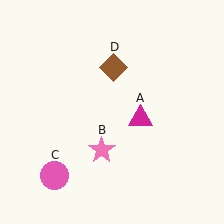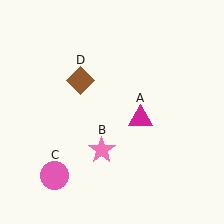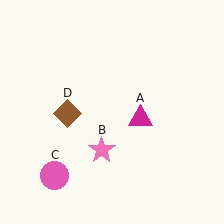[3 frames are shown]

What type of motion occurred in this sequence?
The brown diamond (object D) rotated counterclockwise around the center of the scene.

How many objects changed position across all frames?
1 object changed position: brown diamond (object D).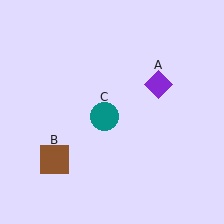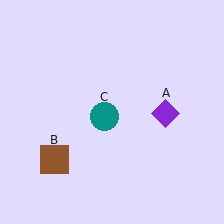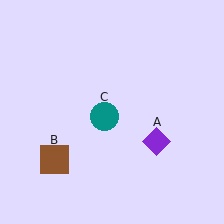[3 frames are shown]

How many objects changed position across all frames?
1 object changed position: purple diamond (object A).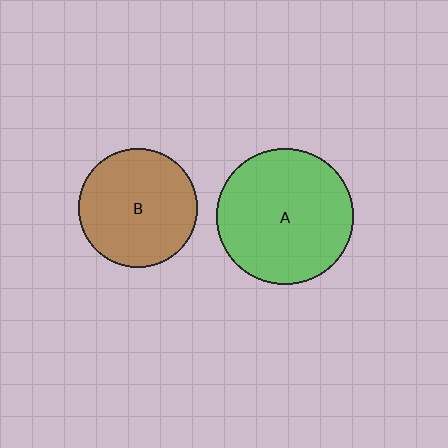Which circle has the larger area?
Circle A (green).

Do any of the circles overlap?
No, none of the circles overlap.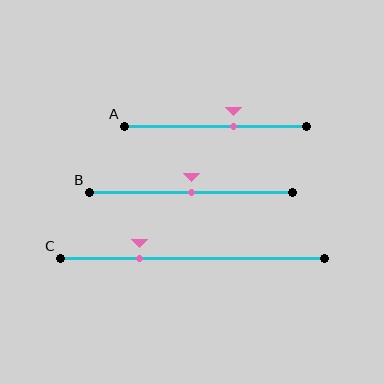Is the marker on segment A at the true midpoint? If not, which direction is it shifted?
No, the marker on segment A is shifted to the right by about 10% of the segment length.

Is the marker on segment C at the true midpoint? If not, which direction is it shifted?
No, the marker on segment C is shifted to the left by about 20% of the segment length.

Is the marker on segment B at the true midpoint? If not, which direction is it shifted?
Yes, the marker on segment B is at the true midpoint.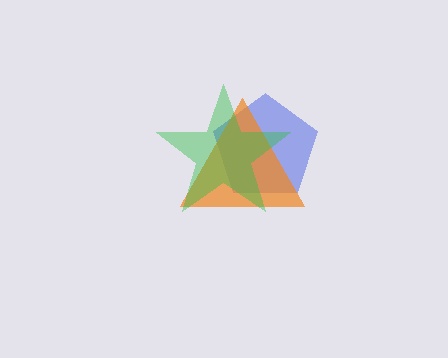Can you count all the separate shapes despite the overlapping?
Yes, there are 3 separate shapes.